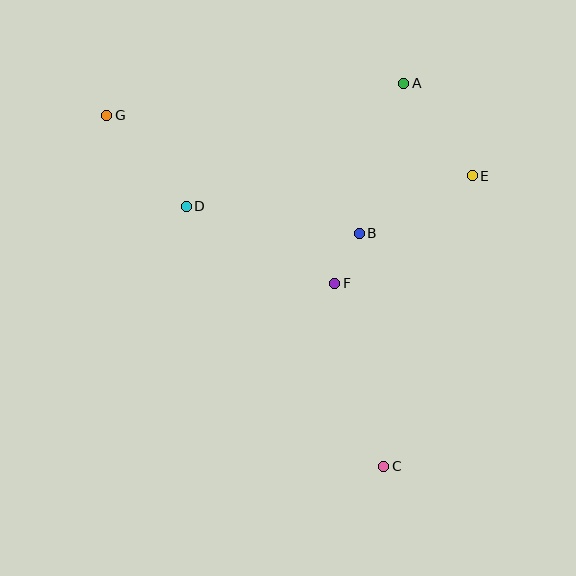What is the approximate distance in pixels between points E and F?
The distance between E and F is approximately 175 pixels.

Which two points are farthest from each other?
Points C and G are farthest from each other.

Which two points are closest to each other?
Points B and F are closest to each other.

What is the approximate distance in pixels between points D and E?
The distance between D and E is approximately 288 pixels.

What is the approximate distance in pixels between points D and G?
The distance between D and G is approximately 121 pixels.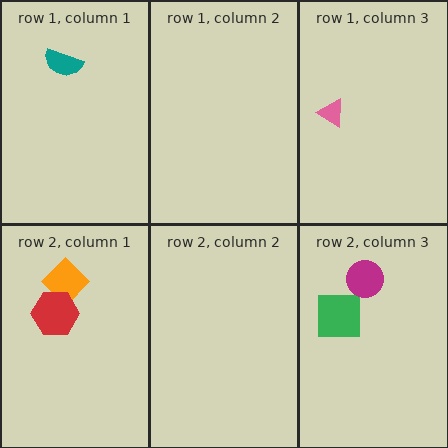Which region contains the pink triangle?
The row 1, column 3 region.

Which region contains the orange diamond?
The row 2, column 1 region.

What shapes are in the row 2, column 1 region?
The orange diamond, the red hexagon.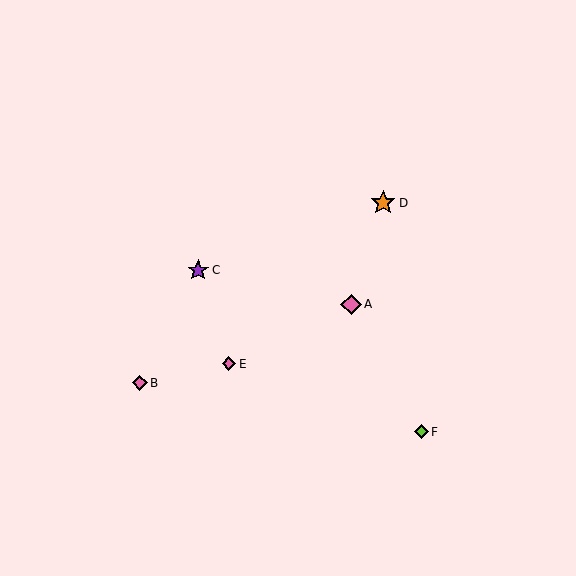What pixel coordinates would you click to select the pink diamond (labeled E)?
Click at (229, 364) to select the pink diamond E.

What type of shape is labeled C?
Shape C is a purple star.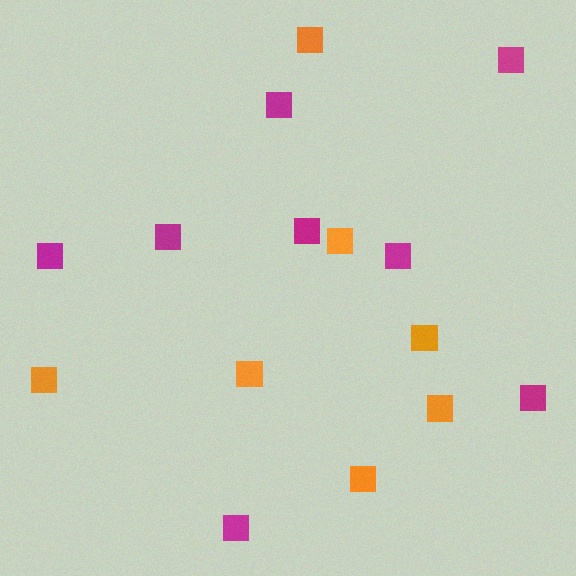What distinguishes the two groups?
There are 2 groups: one group of magenta squares (8) and one group of orange squares (7).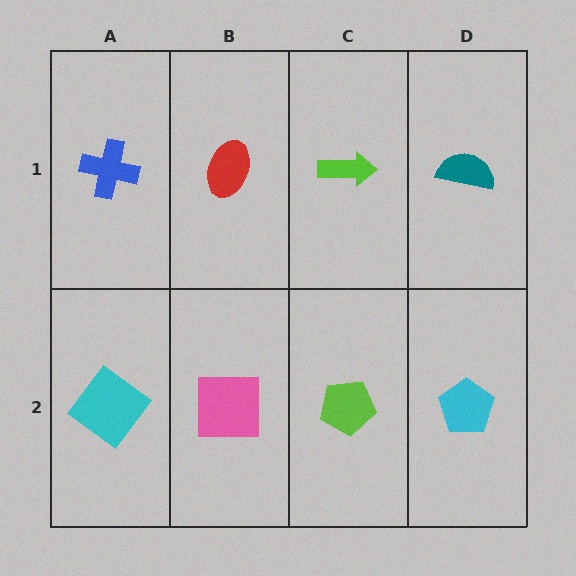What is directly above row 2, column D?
A teal semicircle.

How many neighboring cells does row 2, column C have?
3.